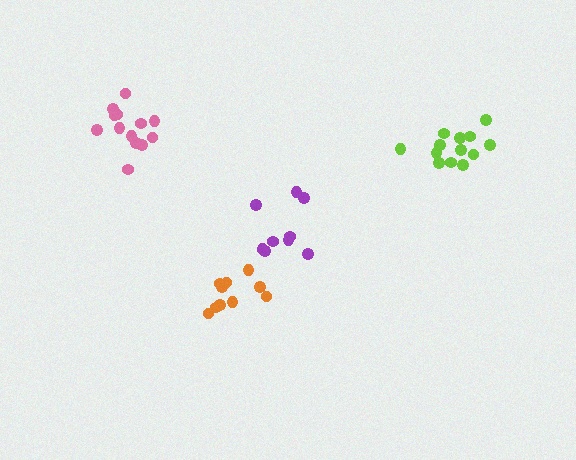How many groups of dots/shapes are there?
There are 4 groups.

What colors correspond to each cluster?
The clusters are colored: purple, pink, orange, lime.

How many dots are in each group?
Group 1: 10 dots, Group 2: 13 dots, Group 3: 10 dots, Group 4: 13 dots (46 total).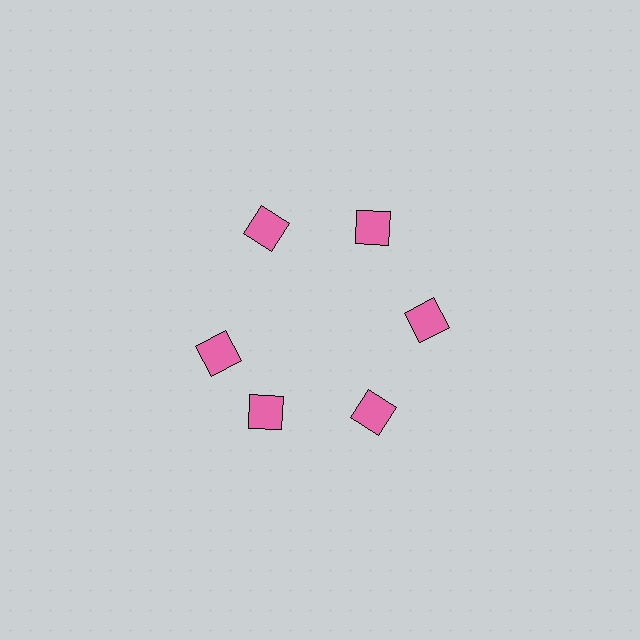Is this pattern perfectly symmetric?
No. The 6 pink squares are arranged in a ring, but one element near the 9 o'clock position is rotated out of alignment along the ring, breaking the 6-fold rotational symmetry.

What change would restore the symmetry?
The symmetry would be restored by rotating it back into even spacing with its neighbors so that all 6 squares sit at equal angles and equal distance from the center.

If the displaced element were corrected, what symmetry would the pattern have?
It would have 6-fold rotational symmetry — the pattern would map onto itself every 60 degrees.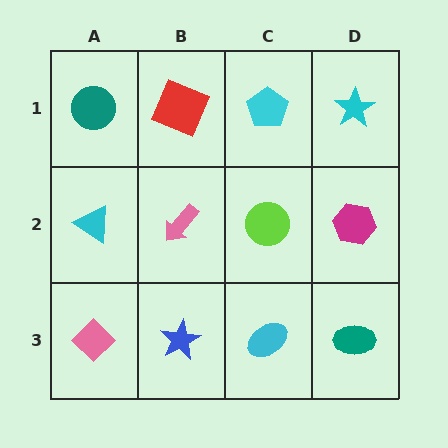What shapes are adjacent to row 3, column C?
A lime circle (row 2, column C), a blue star (row 3, column B), a teal ellipse (row 3, column D).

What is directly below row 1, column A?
A cyan triangle.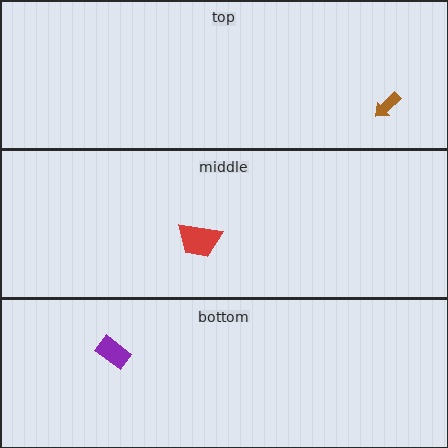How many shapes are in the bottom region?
1.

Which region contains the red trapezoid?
The middle region.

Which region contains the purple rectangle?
The bottom region.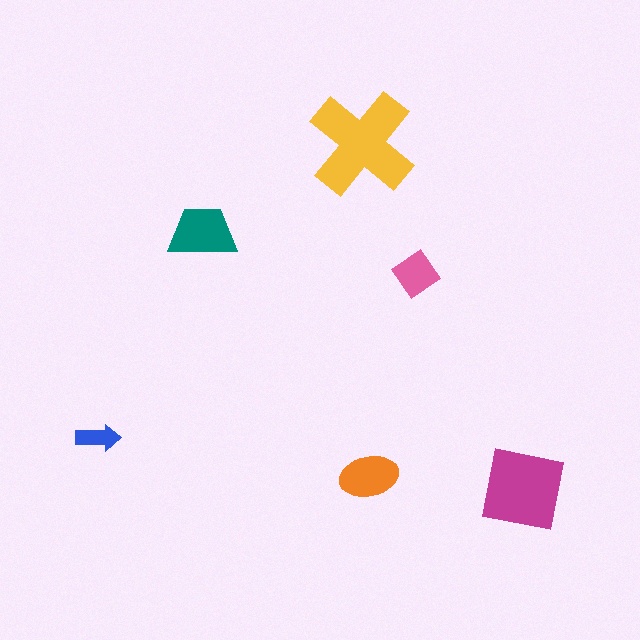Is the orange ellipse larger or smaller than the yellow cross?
Smaller.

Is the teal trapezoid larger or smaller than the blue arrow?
Larger.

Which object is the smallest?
The blue arrow.